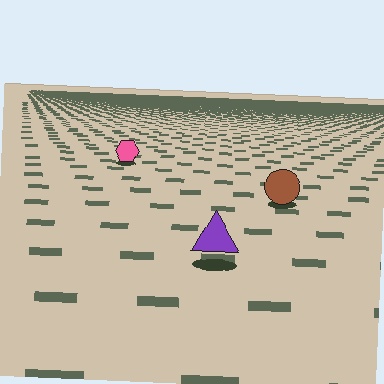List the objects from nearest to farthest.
From nearest to farthest: the purple triangle, the brown circle, the pink hexagon.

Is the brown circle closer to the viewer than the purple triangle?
No. The purple triangle is closer — you can tell from the texture gradient: the ground texture is coarser near it.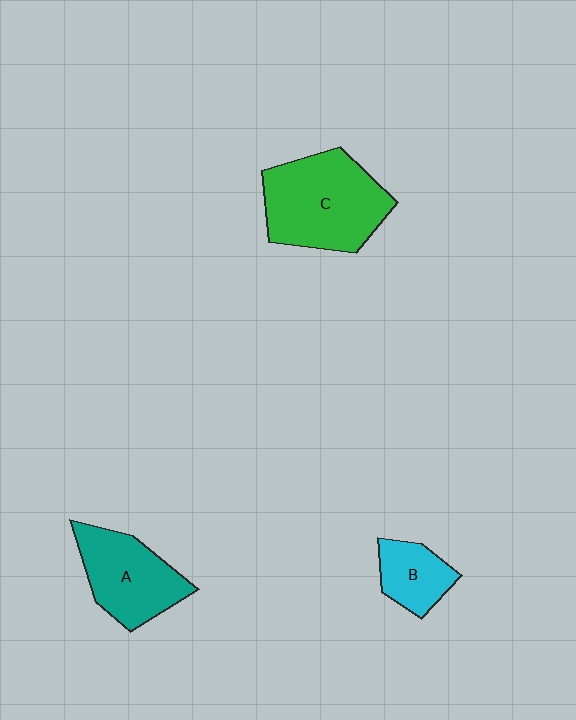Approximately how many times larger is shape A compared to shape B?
Approximately 1.8 times.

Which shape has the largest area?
Shape C (green).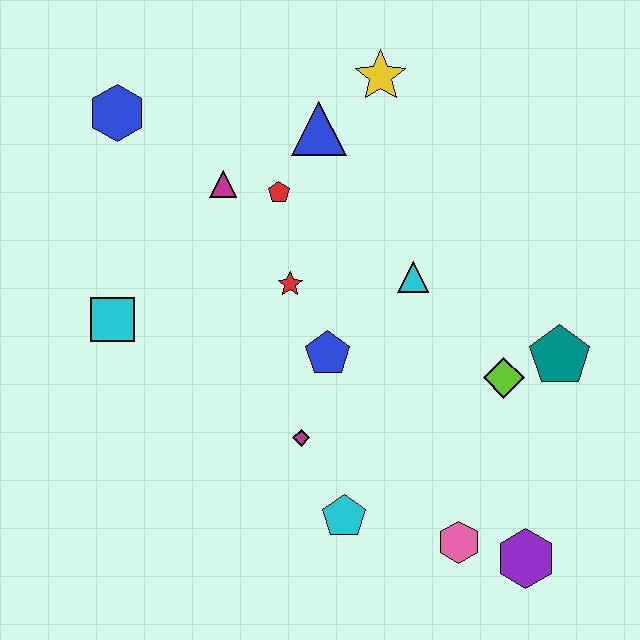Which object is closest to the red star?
The blue pentagon is closest to the red star.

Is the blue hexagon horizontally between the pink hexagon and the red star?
No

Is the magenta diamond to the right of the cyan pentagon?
No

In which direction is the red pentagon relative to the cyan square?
The red pentagon is to the right of the cyan square.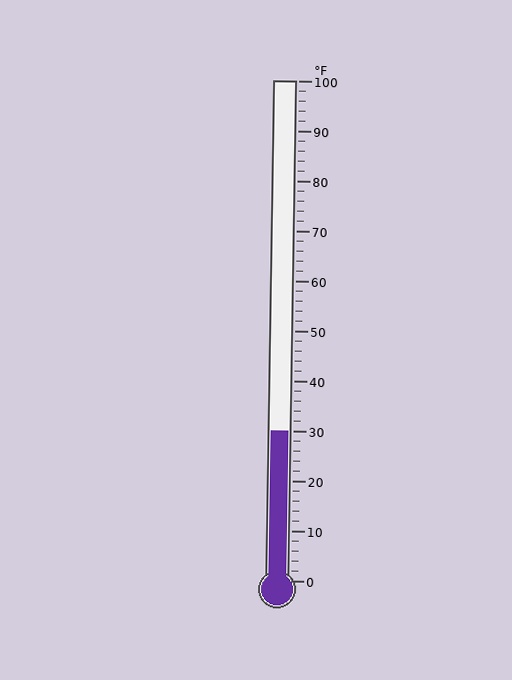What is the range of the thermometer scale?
The thermometer scale ranges from 0°F to 100°F.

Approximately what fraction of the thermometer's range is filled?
The thermometer is filled to approximately 30% of its range.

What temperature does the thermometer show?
The thermometer shows approximately 30°F.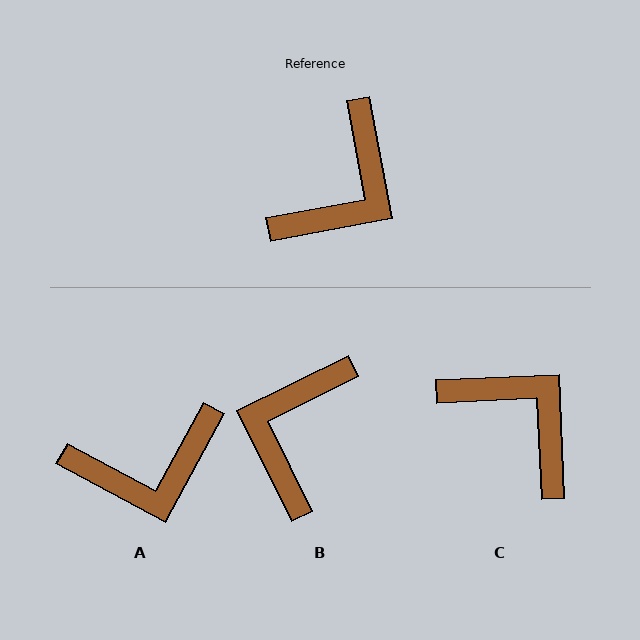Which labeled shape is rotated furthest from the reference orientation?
B, about 165 degrees away.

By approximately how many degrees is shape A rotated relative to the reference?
Approximately 39 degrees clockwise.